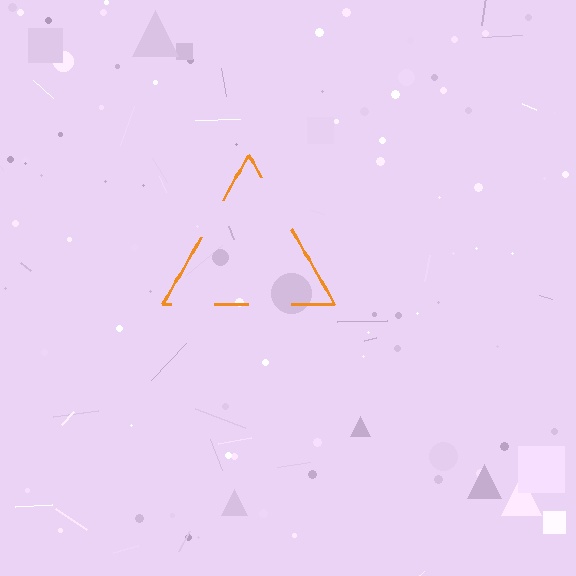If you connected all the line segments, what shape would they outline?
They would outline a triangle.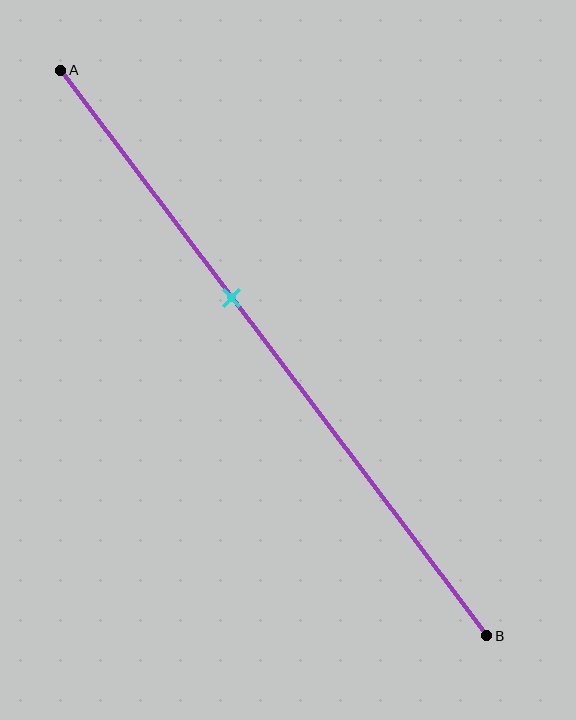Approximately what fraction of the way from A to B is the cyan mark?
The cyan mark is approximately 40% of the way from A to B.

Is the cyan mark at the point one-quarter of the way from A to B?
No, the mark is at about 40% from A, not at the 25% one-quarter point.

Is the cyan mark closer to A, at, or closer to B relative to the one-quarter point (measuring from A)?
The cyan mark is closer to point B than the one-quarter point of segment AB.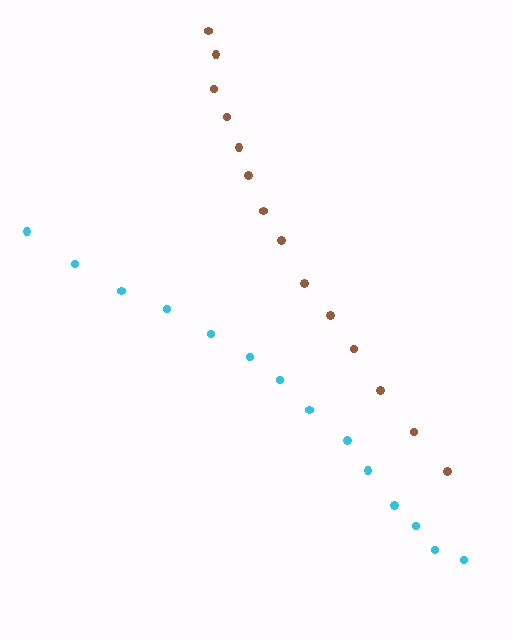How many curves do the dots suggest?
There are 2 distinct paths.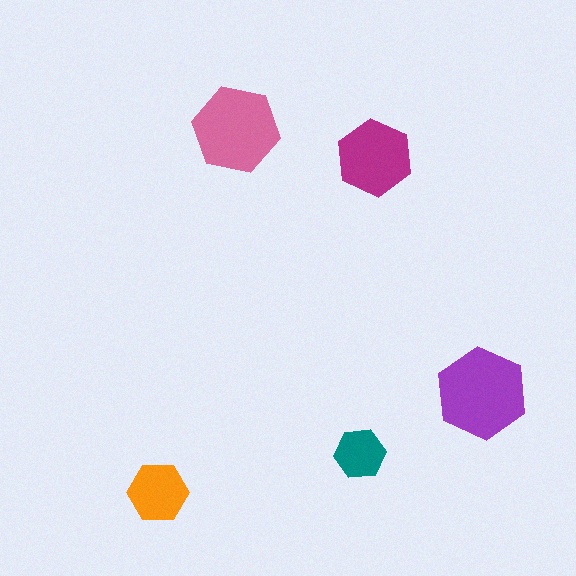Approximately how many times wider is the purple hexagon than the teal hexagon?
About 2 times wider.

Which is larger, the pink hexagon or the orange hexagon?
The pink one.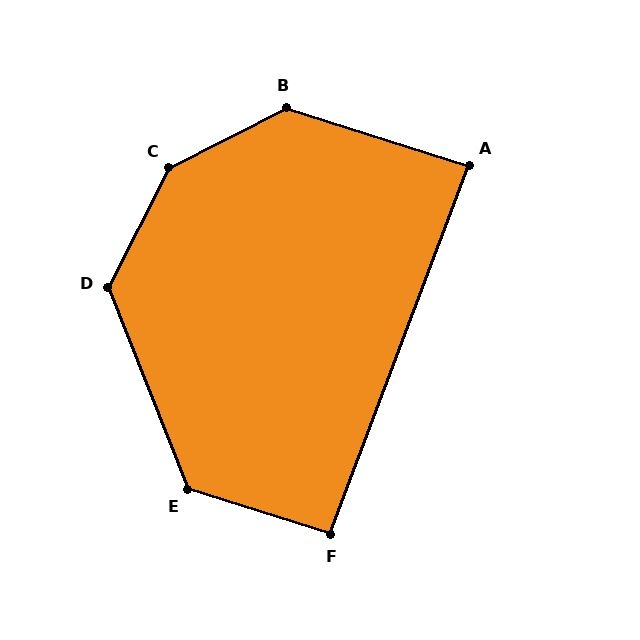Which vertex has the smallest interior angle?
A, at approximately 87 degrees.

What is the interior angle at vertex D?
Approximately 131 degrees (obtuse).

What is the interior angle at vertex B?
Approximately 136 degrees (obtuse).